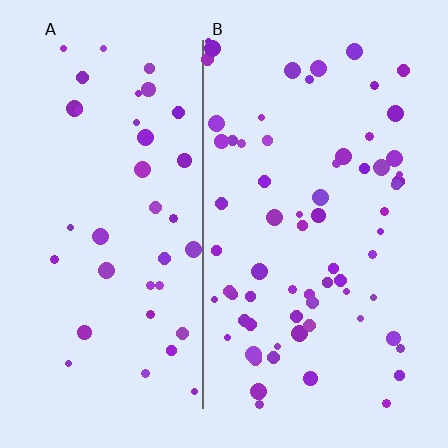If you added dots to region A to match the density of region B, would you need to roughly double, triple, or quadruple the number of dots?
Approximately double.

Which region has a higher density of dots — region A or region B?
B (the right).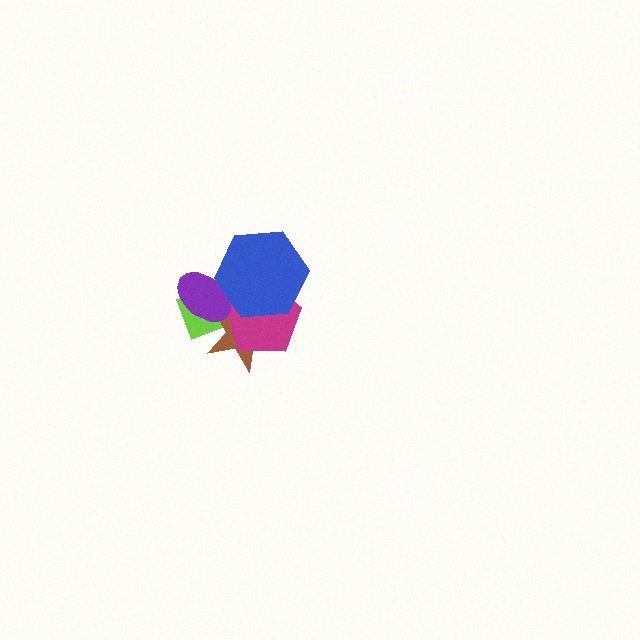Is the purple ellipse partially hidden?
Yes, it is partially covered by another shape.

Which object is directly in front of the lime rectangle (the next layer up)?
The brown star is directly in front of the lime rectangle.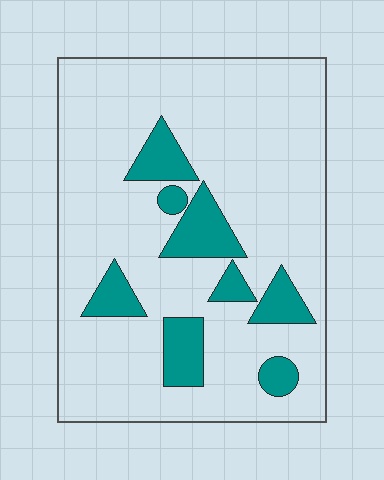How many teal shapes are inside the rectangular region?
8.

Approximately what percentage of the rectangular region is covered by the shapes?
Approximately 15%.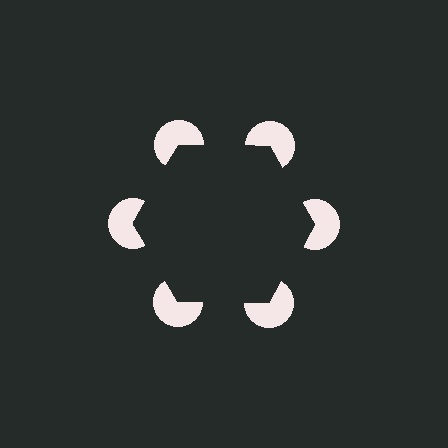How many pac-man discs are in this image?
There are 6 — one at each vertex of the illusory hexagon.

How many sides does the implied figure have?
6 sides.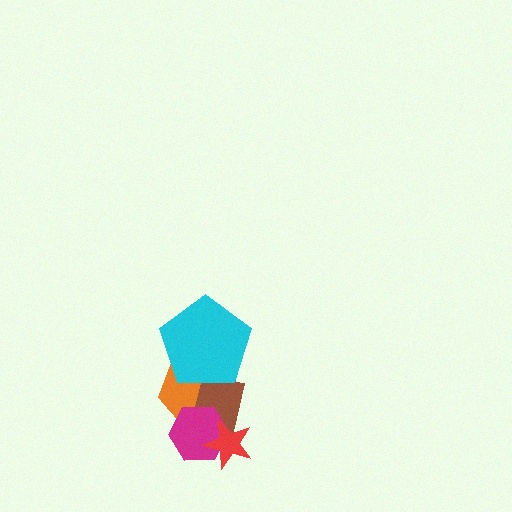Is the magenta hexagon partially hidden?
Yes, it is partially covered by another shape.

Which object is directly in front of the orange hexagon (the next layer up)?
The brown rectangle is directly in front of the orange hexagon.